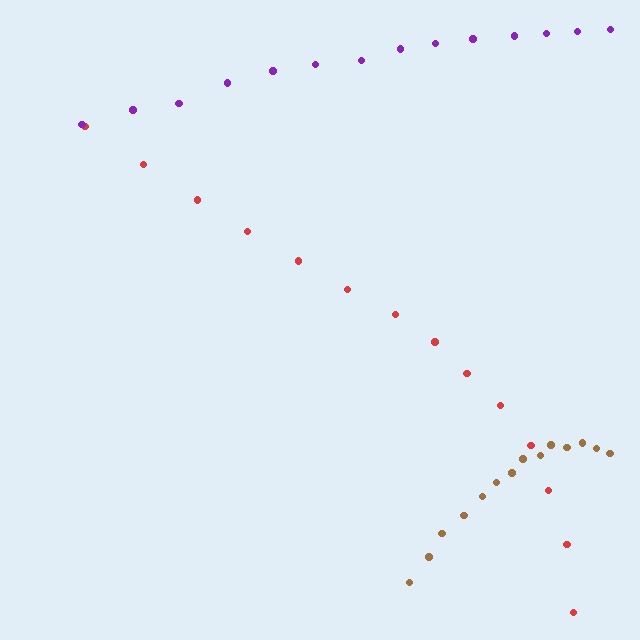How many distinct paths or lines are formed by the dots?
There are 3 distinct paths.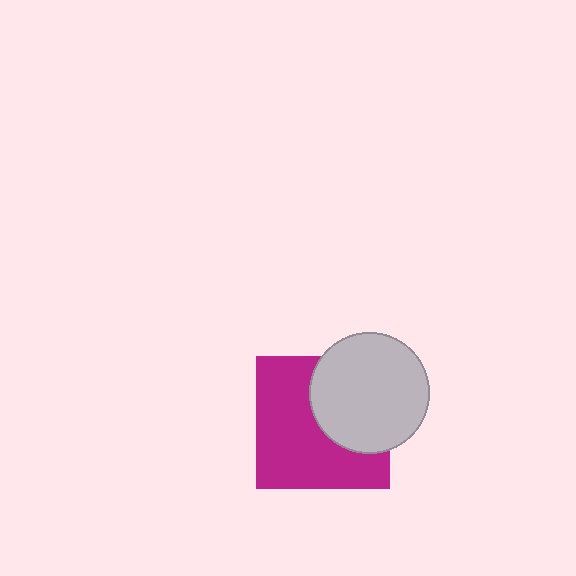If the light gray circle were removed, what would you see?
You would see the complete magenta square.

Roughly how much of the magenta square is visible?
About half of it is visible (roughly 61%).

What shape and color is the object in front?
The object in front is a light gray circle.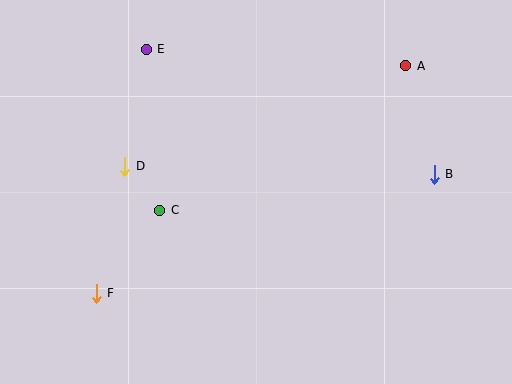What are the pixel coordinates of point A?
Point A is at (406, 66).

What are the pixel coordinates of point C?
Point C is at (160, 210).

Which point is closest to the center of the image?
Point C at (160, 210) is closest to the center.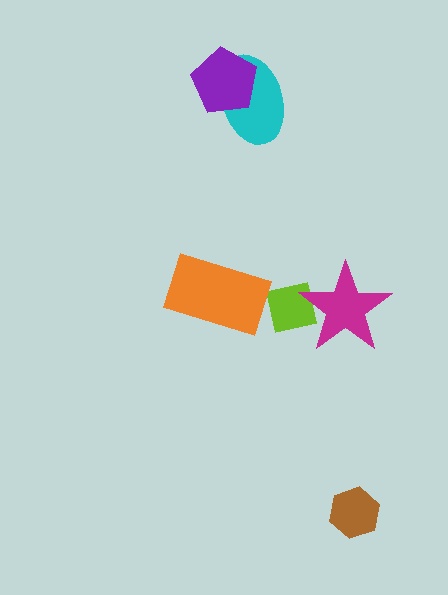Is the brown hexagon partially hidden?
No, no other shape covers it.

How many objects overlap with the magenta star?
1 object overlaps with the magenta star.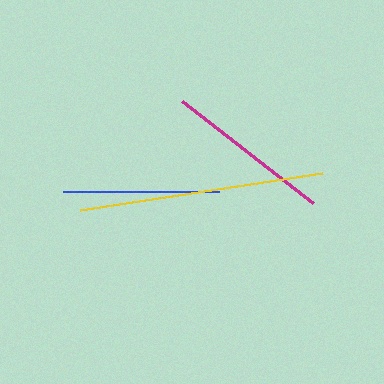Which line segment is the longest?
The yellow line is the longest at approximately 245 pixels.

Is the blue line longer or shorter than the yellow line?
The yellow line is longer than the blue line.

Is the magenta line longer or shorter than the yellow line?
The yellow line is longer than the magenta line.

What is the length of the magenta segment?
The magenta segment is approximately 166 pixels long.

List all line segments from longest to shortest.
From longest to shortest: yellow, magenta, blue.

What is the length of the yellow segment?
The yellow segment is approximately 245 pixels long.